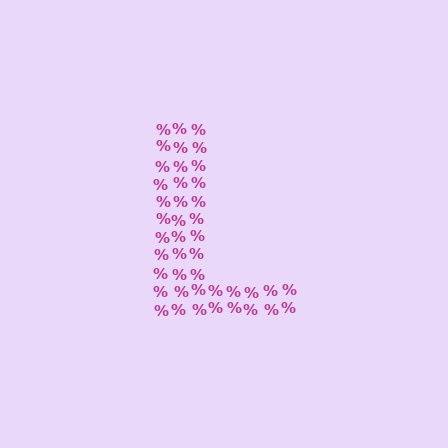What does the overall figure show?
The overall figure shows the letter L.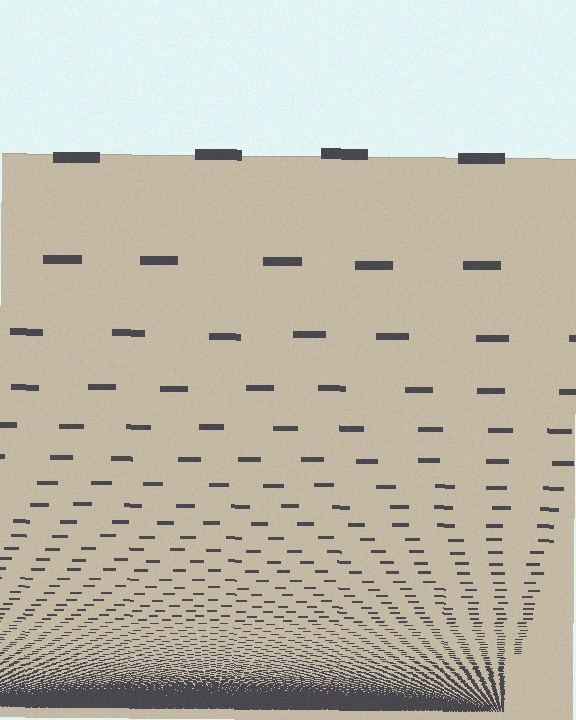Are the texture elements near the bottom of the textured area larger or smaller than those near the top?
Smaller. The gradient is inverted — elements near the bottom are smaller and denser.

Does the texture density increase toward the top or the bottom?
Density increases toward the bottom.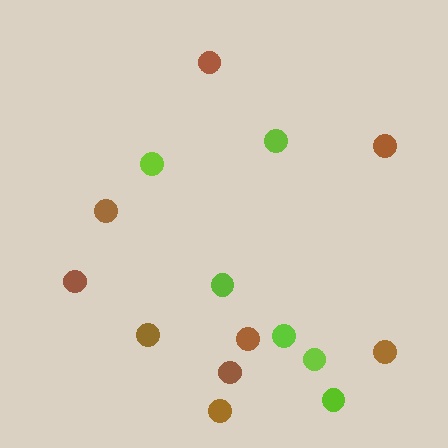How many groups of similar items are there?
There are 2 groups: one group of brown circles (9) and one group of lime circles (6).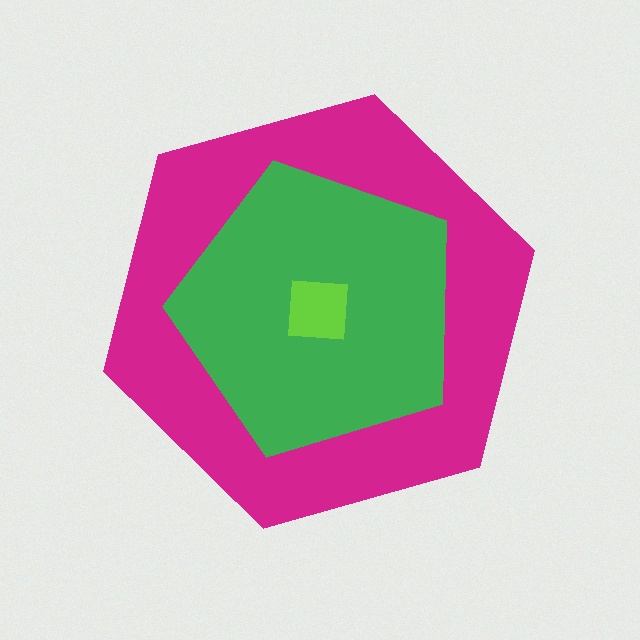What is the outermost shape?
The magenta hexagon.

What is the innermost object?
The lime square.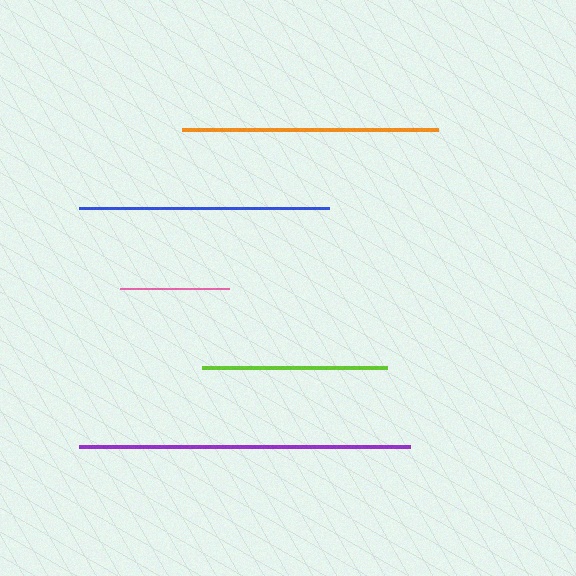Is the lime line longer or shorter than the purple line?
The purple line is longer than the lime line.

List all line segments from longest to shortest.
From longest to shortest: purple, orange, blue, lime, pink.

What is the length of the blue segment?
The blue segment is approximately 250 pixels long.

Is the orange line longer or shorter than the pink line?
The orange line is longer than the pink line.